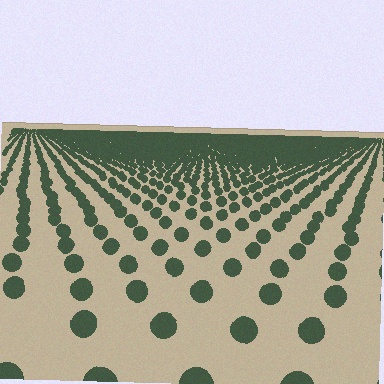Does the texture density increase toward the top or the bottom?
Density increases toward the top.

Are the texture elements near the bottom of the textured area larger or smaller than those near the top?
Larger. Near the bottom, elements are closer to the viewer and appear at a bigger on-screen size.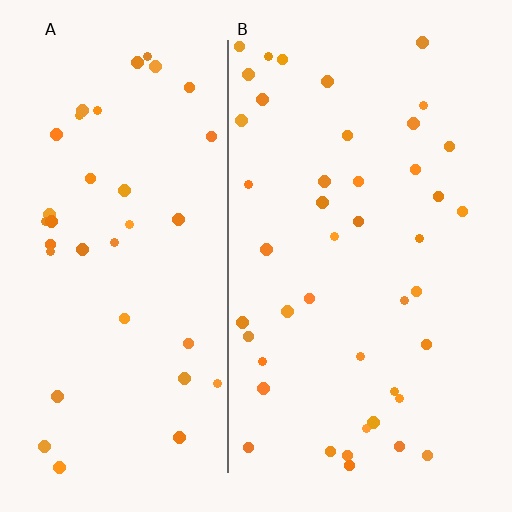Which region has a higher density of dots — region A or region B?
B (the right).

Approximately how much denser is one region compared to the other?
Approximately 1.2× — region B over region A.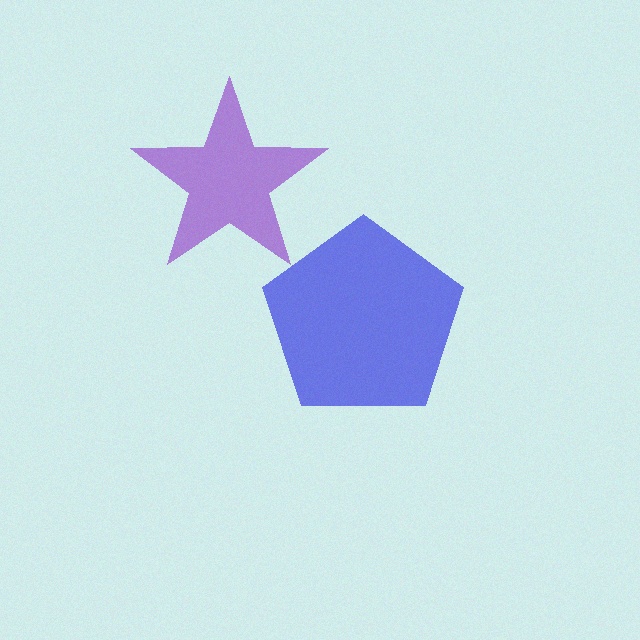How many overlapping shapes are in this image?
There are 2 overlapping shapes in the image.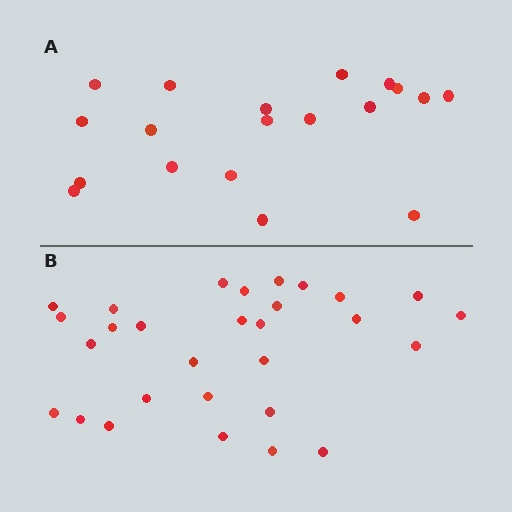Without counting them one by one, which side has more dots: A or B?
Region B (the bottom region) has more dots.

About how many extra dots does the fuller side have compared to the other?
Region B has roughly 10 or so more dots than region A.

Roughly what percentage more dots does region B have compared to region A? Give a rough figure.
About 55% more.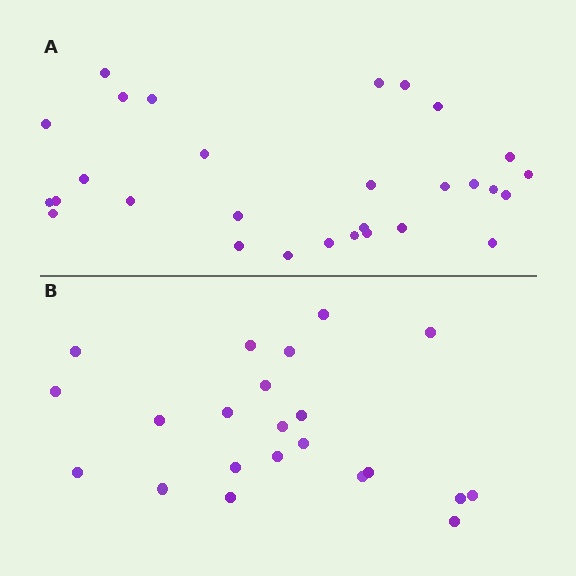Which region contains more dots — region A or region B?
Region A (the top region) has more dots.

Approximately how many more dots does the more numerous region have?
Region A has roughly 8 or so more dots than region B.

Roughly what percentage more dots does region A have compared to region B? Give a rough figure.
About 30% more.